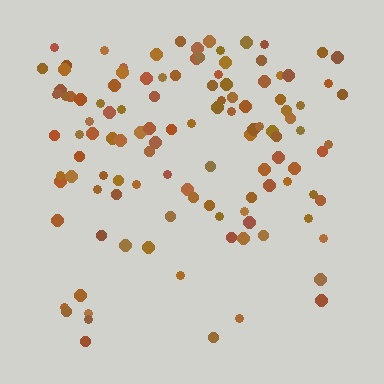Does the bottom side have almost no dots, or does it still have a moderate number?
Still a moderate number, just noticeably fewer than the top.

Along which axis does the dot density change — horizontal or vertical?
Vertical.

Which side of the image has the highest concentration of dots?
The top.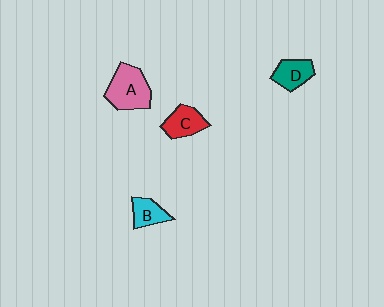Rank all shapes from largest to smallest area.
From largest to smallest: A (pink), C (red), D (teal), B (cyan).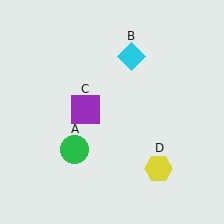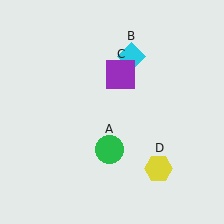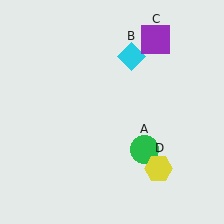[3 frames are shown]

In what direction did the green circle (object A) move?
The green circle (object A) moved right.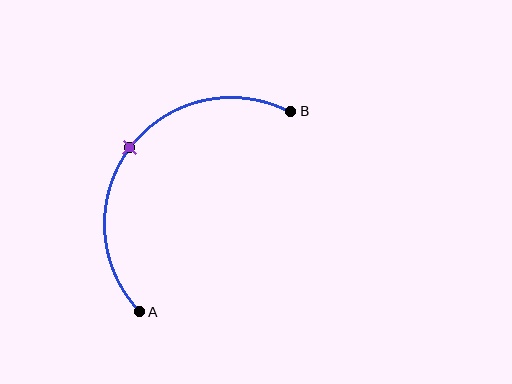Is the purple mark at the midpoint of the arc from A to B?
Yes. The purple mark lies on the arc at equal arc-length from both A and B — it is the arc midpoint.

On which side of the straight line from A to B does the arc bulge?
The arc bulges above and to the left of the straight line connecting A and B.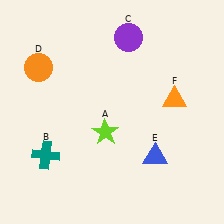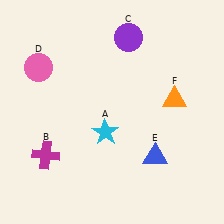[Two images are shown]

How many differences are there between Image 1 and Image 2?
There are 3 differences between the two images.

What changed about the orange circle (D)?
In Image 1, D is orange. In Image 2, it changed to pink.